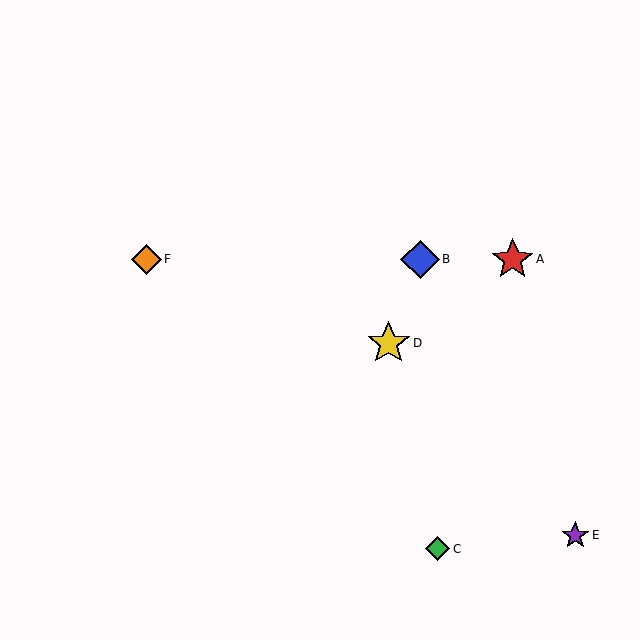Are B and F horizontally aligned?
Yes, both are at y≈259.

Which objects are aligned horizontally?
Objects A, B, F are aligned horizontally.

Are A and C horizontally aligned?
No, A is at y≈259 and C is at y≈549.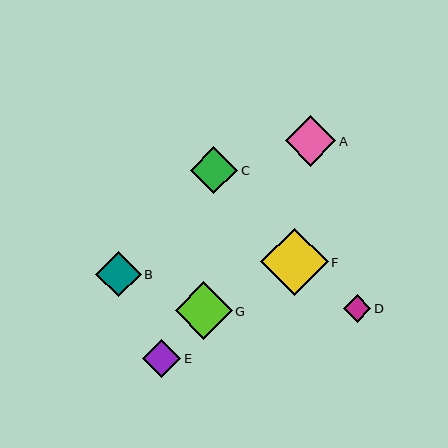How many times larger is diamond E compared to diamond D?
Diamond E is approximately 1.4 times the size of diamond D.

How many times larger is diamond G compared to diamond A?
Diamond G is approximately 1.1 times the size of diamond A.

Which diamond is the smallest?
Diamond D is the smallest with a size of approximately 27 pixels.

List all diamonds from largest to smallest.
From largest to smallest: F, G, A, C, B, E, D.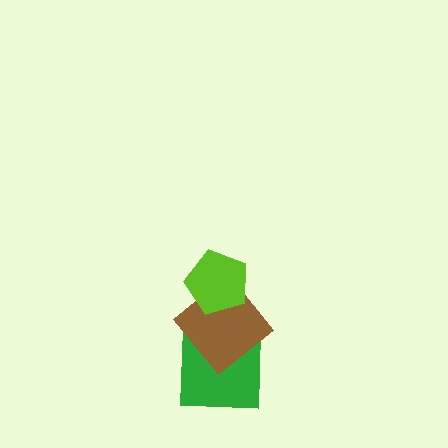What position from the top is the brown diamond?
The brown diamond is 2nd from the top.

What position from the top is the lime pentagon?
The lime pentagon is 1st from the top.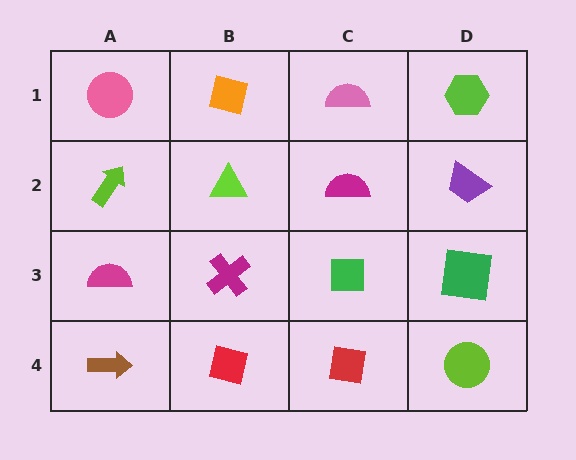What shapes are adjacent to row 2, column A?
A pink circle (row 1, column A), a magenta semicircle (row 3, column A), a lime triangle (row 2, column B).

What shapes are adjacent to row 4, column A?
A magenta semicircle (row 3, column A), a red square (row 4, column B).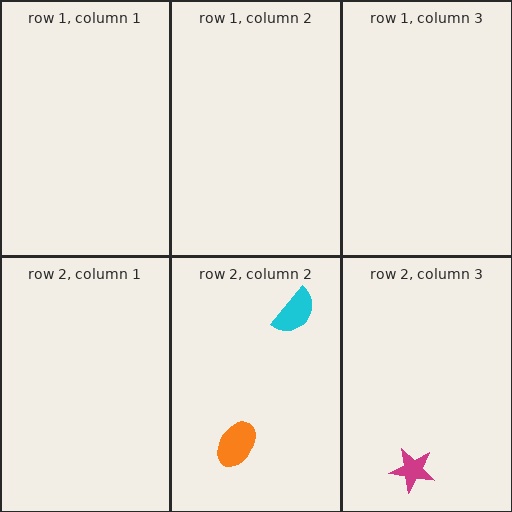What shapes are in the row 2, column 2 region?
The cyan semicircle, the orange ellipse.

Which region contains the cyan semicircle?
The row 2, column 2 region.